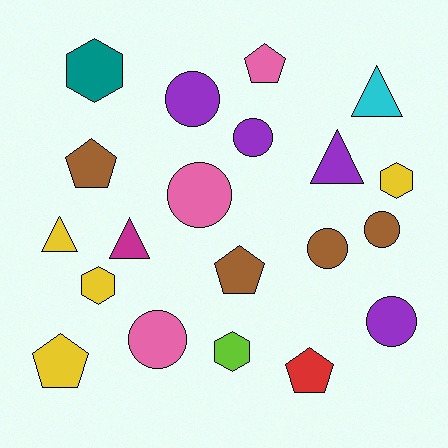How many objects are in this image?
There are 20 objects.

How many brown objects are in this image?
There are 4 brown objects.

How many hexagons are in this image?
There are 4 hexagons.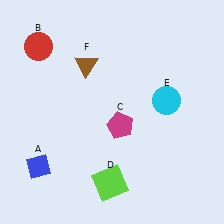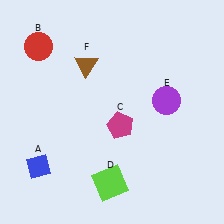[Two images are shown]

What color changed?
The circle (E) changed from cyan in Image 1 to purple in Image 2.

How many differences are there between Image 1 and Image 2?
There is 1 difference between the two images.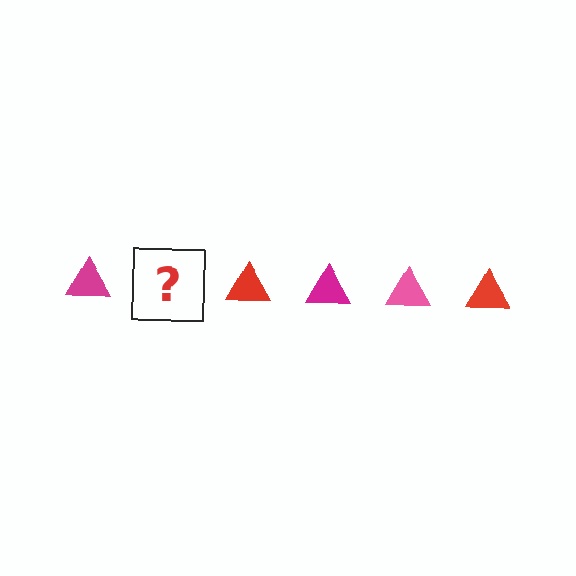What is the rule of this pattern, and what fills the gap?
The rule is that the pattern cycles through magenta, pink, red triangles. The gap should be filled with a pink triangle.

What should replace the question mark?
The question mark should be replaced with a pink triangle.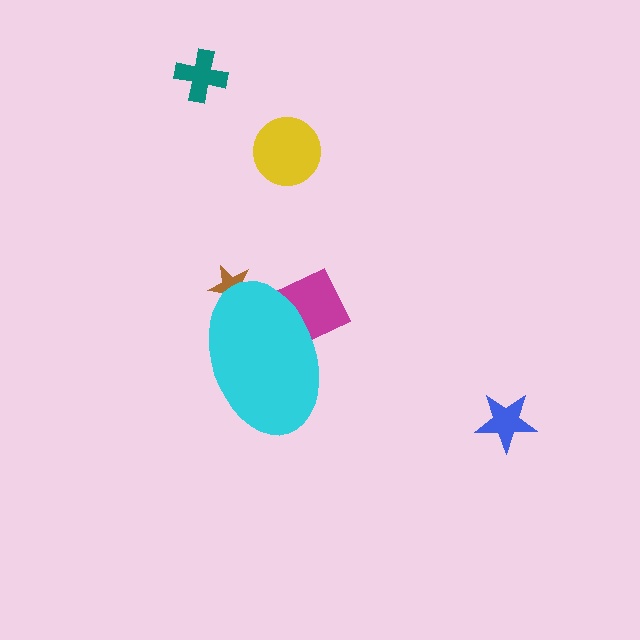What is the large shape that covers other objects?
A cyan ellipse.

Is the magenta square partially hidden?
Yes, the magenta square is partially hidden behind the cyan ellipse.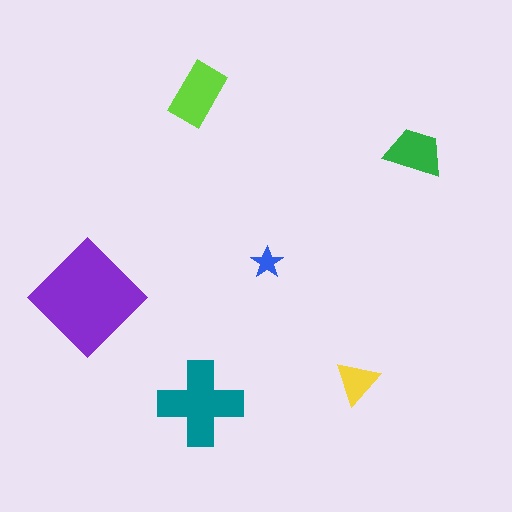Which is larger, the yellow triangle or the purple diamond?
The purple diamond.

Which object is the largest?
The purple diamond.